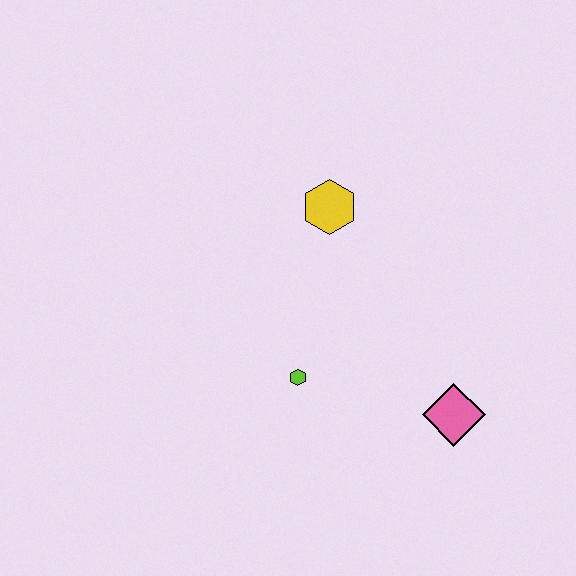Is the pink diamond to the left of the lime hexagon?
No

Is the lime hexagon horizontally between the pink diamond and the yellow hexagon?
No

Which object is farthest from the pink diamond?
The yellow hexagon is farthest from the pink diamond.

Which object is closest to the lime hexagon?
The pink diamond is closest to the lime hexagon.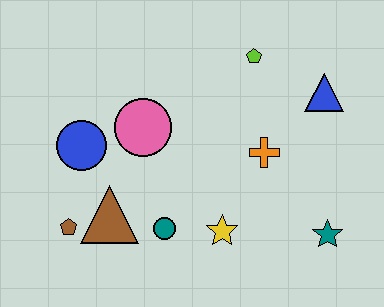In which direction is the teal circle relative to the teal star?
The teal circle is to the left of the teal star.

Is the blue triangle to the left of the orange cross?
No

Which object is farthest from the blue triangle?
The brown pentagon is farthest from the blue triangle.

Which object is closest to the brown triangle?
The brown pentagon is closest to the brown triangle.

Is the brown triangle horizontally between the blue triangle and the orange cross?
No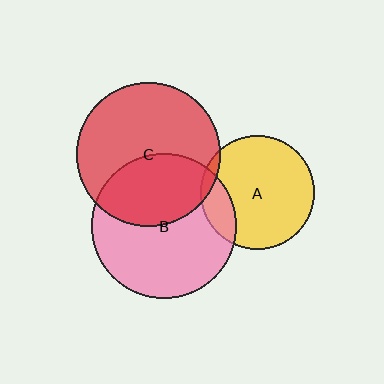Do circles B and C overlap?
Yes.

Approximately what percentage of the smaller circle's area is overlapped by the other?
Approximately 40%.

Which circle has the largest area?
Circle B (pink).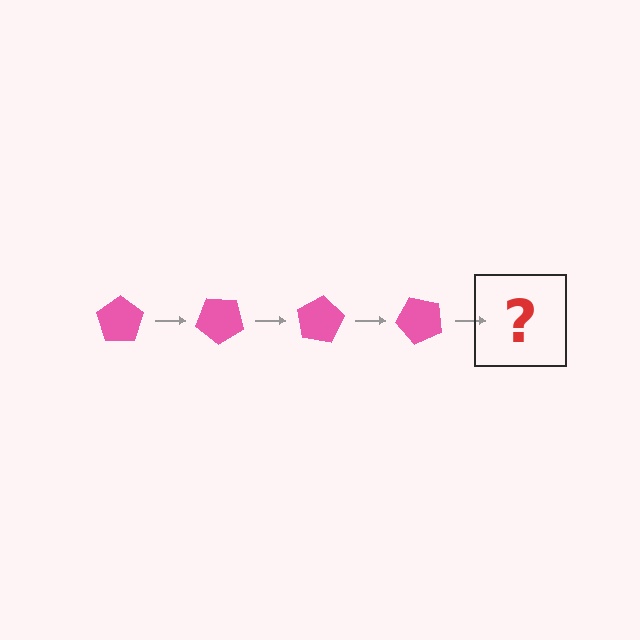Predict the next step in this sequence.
The next step is a pink pentagon rotated 160 degrees.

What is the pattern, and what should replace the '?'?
The pattern is that the pentagon rotates 40 degrees each step. The '?' should be a pink pentagon rotated 160 degrees.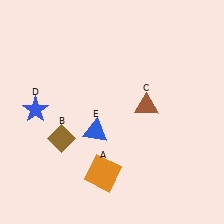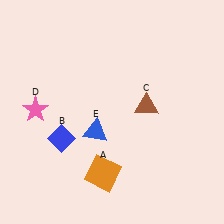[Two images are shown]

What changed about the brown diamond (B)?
In Image 1, B is brown. In Image 2, it changed to blue.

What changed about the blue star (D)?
In Image 1, D is blue. In Image 2, it changed to pink.